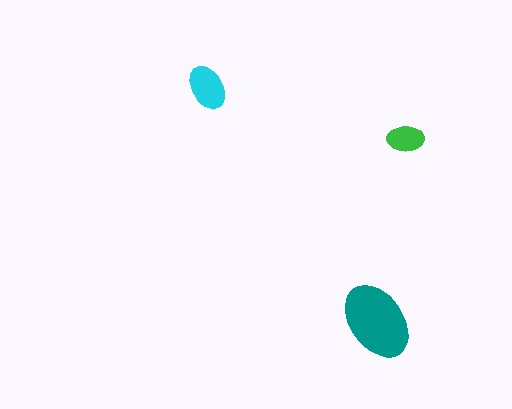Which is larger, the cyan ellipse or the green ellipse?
The cyan one.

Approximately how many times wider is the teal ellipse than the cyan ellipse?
About 1.5 times wider.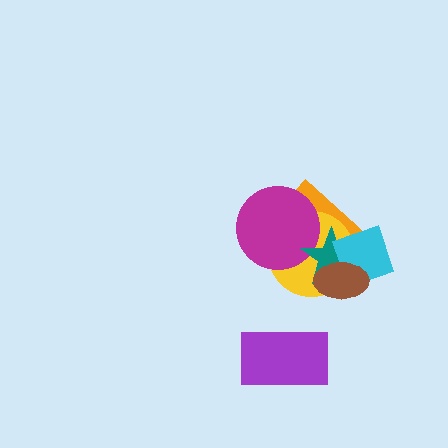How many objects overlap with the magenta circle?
3 objects overlap with the magenta circle.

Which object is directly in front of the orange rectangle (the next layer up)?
The yellow circle is directly in front of the orange rectangle.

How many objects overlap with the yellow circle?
5 objects overlap with the yellow circle.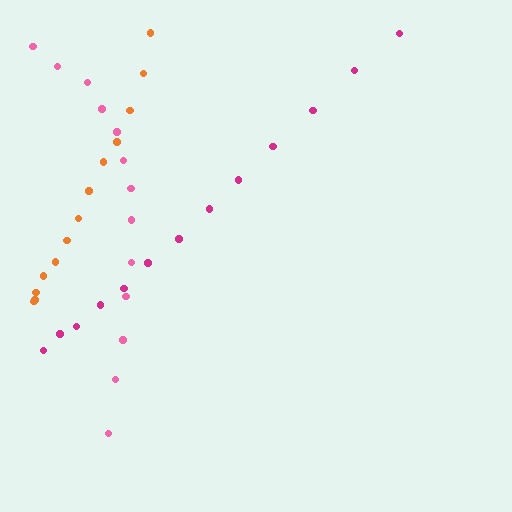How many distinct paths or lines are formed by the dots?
There are 3 distinct paths.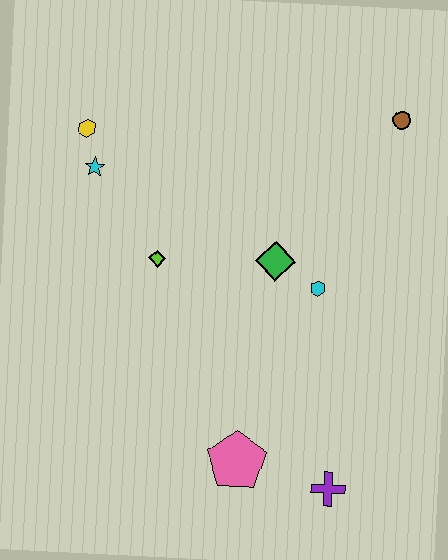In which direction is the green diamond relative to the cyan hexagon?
The green diamond is to the left of the cyan hexagon.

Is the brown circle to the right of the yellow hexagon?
Yes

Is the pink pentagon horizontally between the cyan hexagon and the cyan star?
Yes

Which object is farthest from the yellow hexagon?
The purple cross is farthest from the yellow hexagon.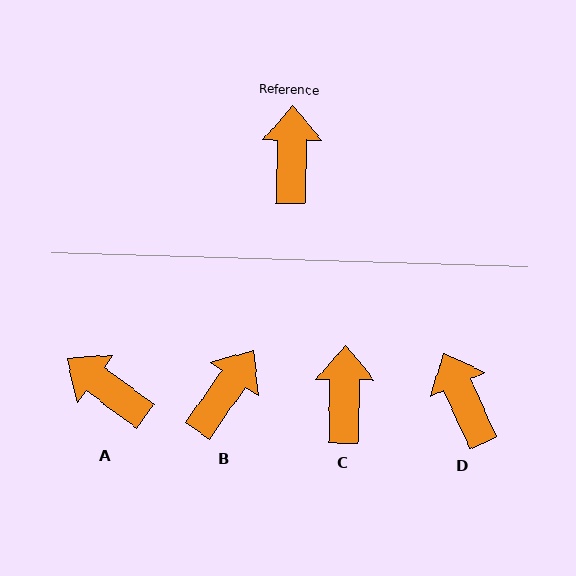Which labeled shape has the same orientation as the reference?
C.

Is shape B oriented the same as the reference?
No, it is off by about 34 degrees.